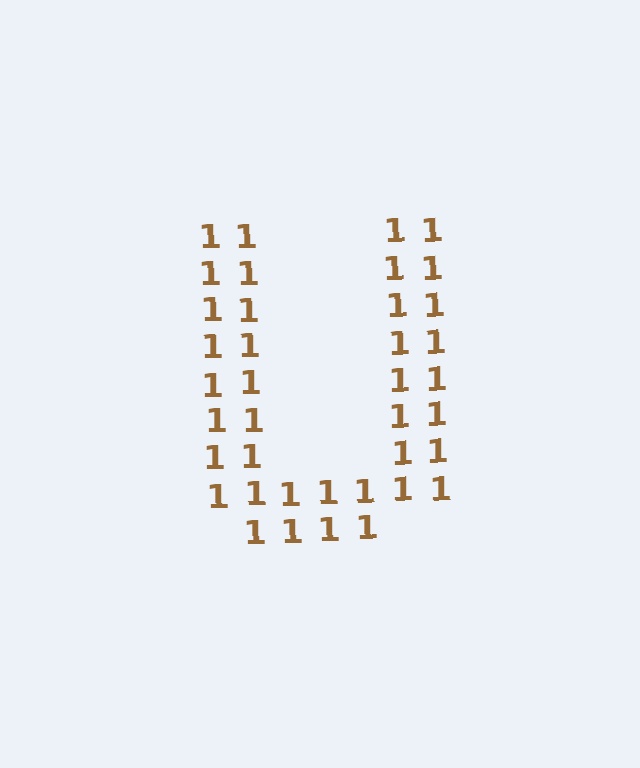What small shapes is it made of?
It is made of small digit 1's.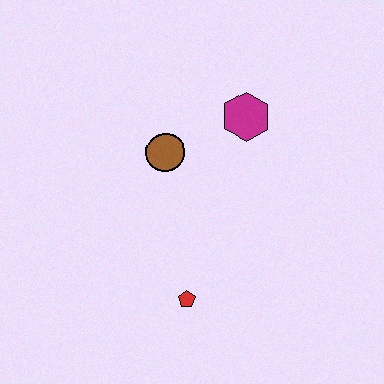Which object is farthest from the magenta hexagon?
The red pentagon is farthest from the magenta hexagon.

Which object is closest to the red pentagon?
The brown circle is closest to the red pentagon.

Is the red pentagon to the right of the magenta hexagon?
No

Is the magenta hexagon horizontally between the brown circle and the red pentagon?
No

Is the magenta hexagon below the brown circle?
No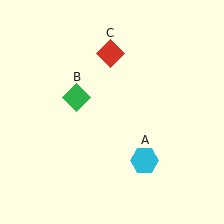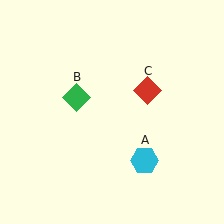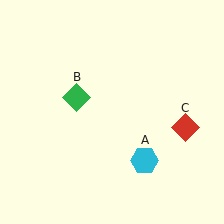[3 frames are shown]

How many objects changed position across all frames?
1 object changed position: red diamond (object C).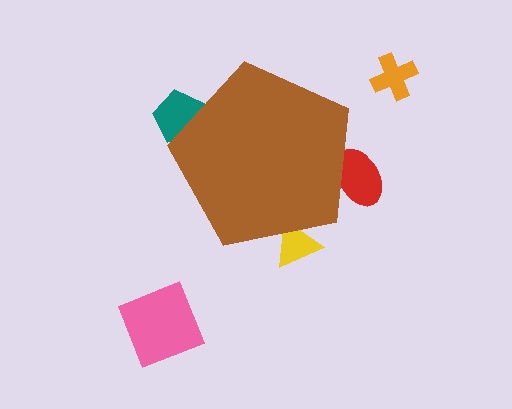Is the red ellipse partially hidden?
Yes, the red ellipse is partially hidden behind the brown pentagon.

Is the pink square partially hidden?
No, the pink square is fully visible.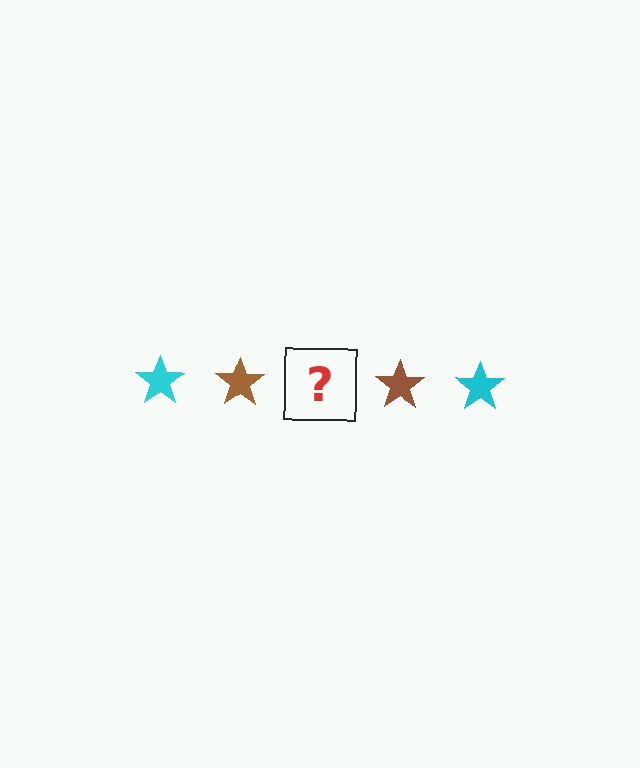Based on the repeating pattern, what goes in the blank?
The blank should be a cyan star.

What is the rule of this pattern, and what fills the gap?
The rule is that the pattern cycles through cyan, brown stars. The gap should be filled with a cyan star.